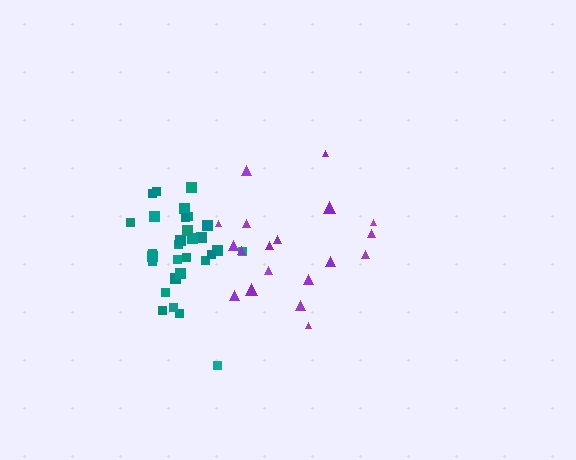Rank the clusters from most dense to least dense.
teal, purple.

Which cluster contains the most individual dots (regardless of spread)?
Teal (30).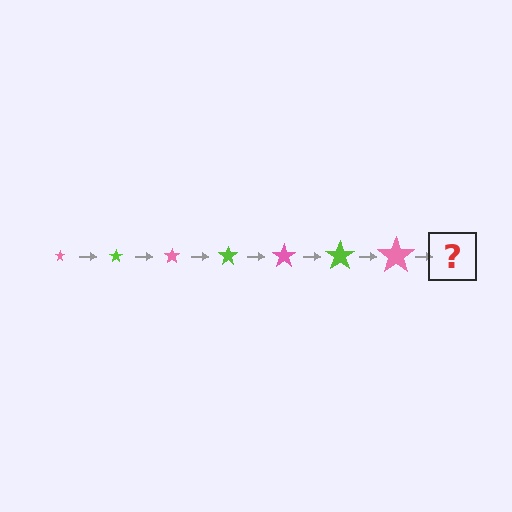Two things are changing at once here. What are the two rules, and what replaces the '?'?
The two rules are that the star grows larger each step and the color cycles through pink and lime. The '?' should be a lime star, larger than the previous one.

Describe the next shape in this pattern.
It should be a lime star, larger than the previous one.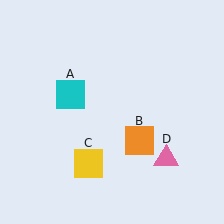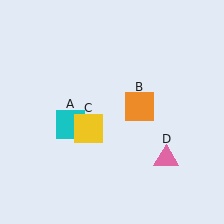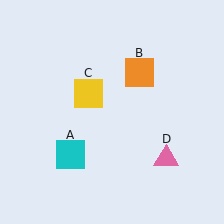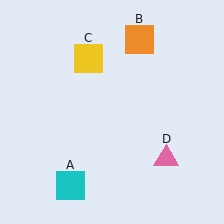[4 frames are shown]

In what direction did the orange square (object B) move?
The orange square (object B) moved up.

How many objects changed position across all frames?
3 objects changed position: cyan square (object A), orange square (object B), yellow square (object C).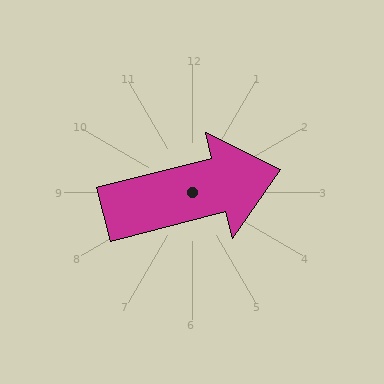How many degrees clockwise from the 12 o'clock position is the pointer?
Approximately 76 degrees.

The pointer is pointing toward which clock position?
Roughly 3 o'clock.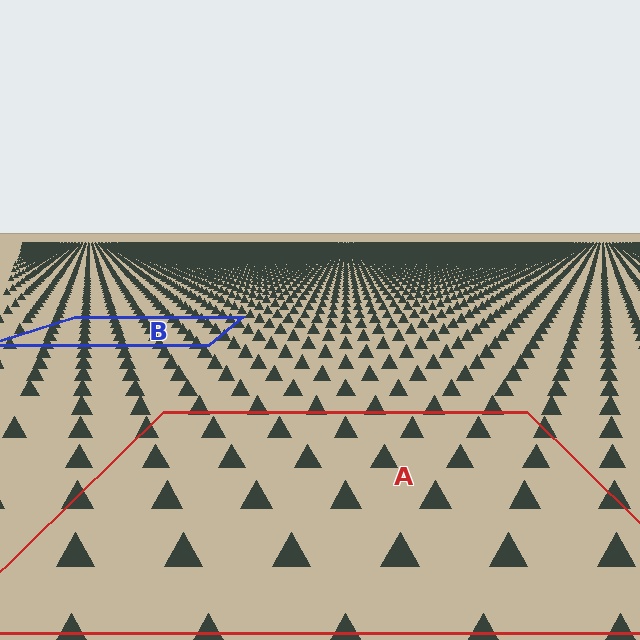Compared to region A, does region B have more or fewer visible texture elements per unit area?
Region B has more texture elements per unit area — they are packed more densely because it is farther away.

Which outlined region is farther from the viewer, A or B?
Region B is farther from the viewer — the texture elements inside it appear smaller and more densely packed.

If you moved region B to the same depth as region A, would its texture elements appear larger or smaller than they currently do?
They would appear larger. At a closer depth, the same texture elements are projected at a bigger on-screen size.